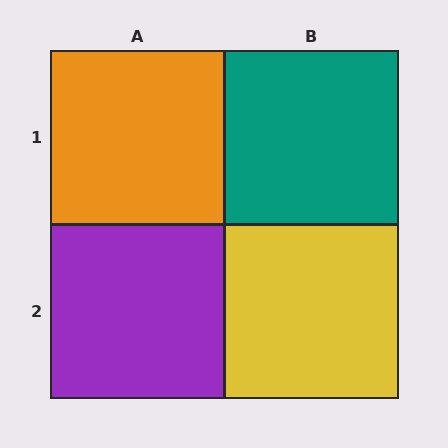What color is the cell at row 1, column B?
Teal.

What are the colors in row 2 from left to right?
Purple, yellow.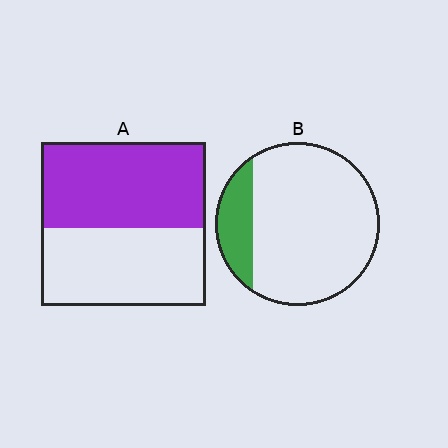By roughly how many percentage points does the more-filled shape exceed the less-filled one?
By roughly 35 percentage points (A over B).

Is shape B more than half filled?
No.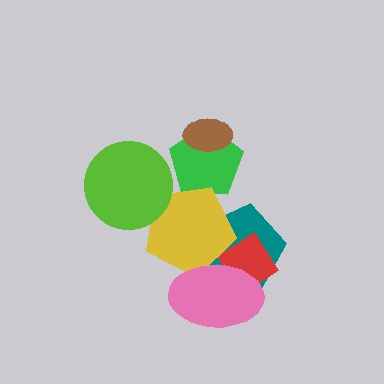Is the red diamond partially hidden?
Yes, it is partially covered by another shape.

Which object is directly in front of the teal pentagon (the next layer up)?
The red diamond is directly in front of the teal pentagon.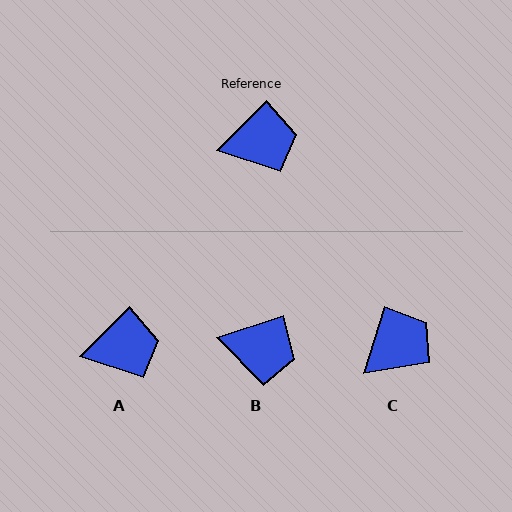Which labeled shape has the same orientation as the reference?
A.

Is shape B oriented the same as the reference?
No, it is off by about 27 degrees.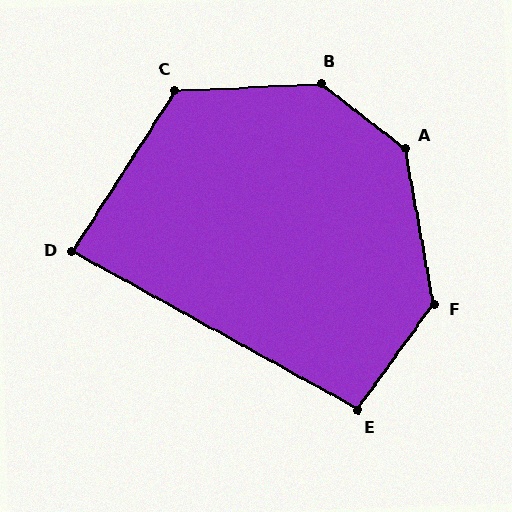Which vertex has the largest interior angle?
B, at approximately 140 degrees.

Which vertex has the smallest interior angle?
D, at approximately 86 degrees.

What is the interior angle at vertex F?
Approximately 134 degrees (obtuse).